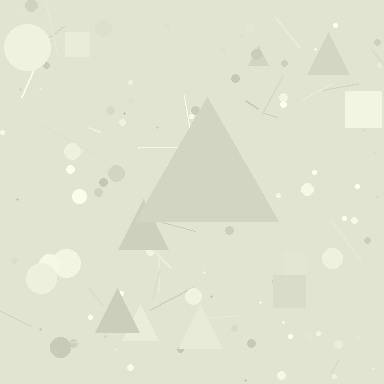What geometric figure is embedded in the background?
A triangle is embedded in the background.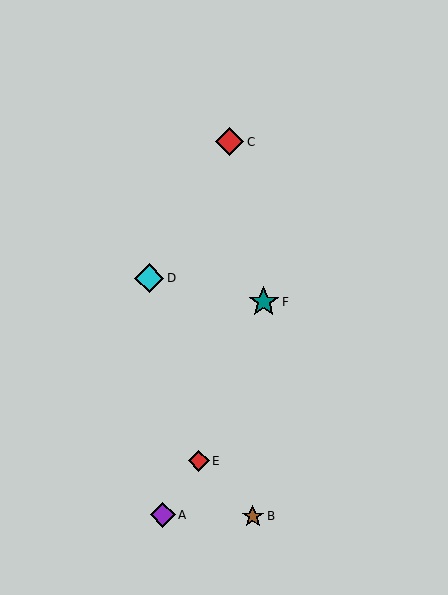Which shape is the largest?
The teal star (labeled F) is the largest.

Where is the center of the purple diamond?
The center of the purple diamond is at (163, 515).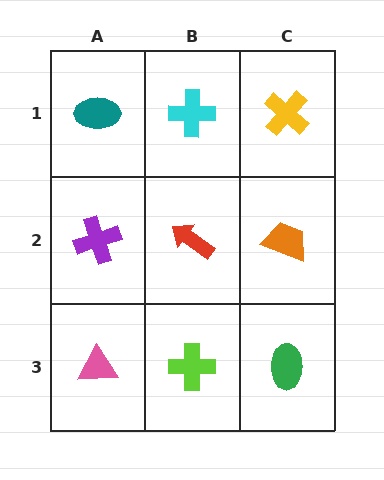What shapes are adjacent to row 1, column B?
A red arrow (row 2, column B), a teal ellipse (row 1, column A), a yellow cross (row 1, column C).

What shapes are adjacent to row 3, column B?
A red arrow (row 2, column B), a pink triangle (row 3, column A), a green ellipse (row 3, column C).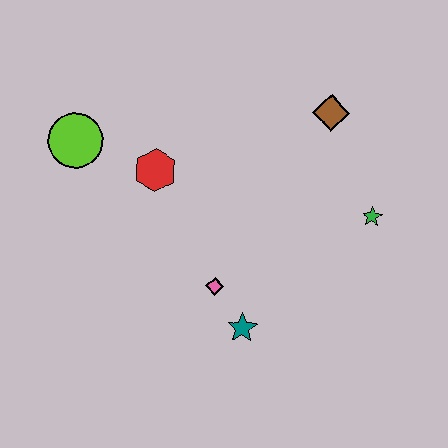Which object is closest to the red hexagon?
The lime circle is closest to the red hexagon.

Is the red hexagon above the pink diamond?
Yes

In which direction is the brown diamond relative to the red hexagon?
The brown diamond is to the right of the red hexagon.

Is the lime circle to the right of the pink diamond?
No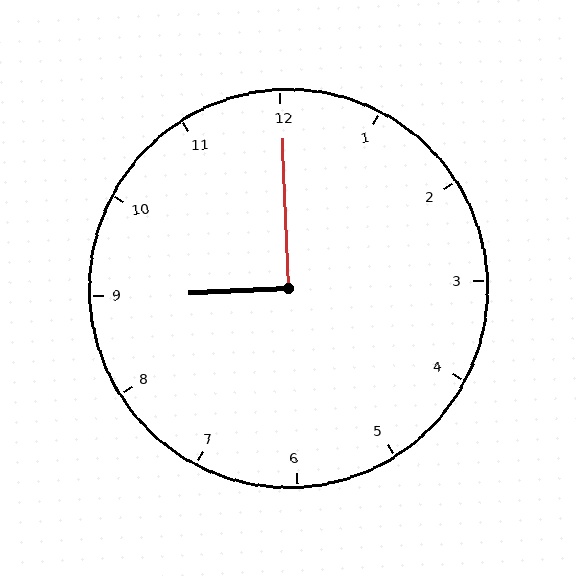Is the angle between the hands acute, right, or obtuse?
It is right.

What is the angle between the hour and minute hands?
Approximately 90 degrees.